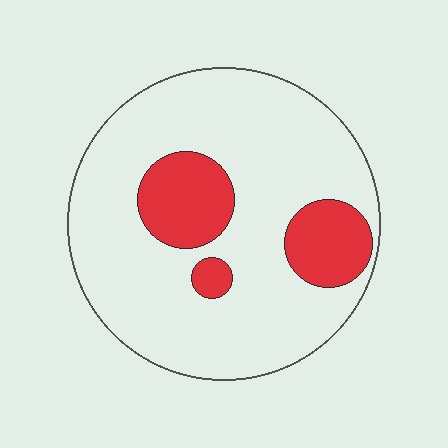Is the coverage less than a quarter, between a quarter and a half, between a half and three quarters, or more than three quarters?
Less than a quarter.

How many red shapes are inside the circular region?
3.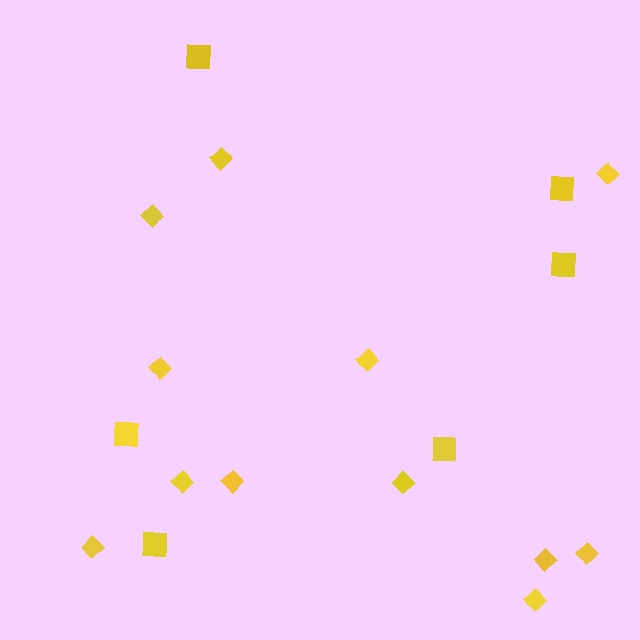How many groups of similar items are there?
There are 2 groups: one group of diamonds (12) and one group of squares (6).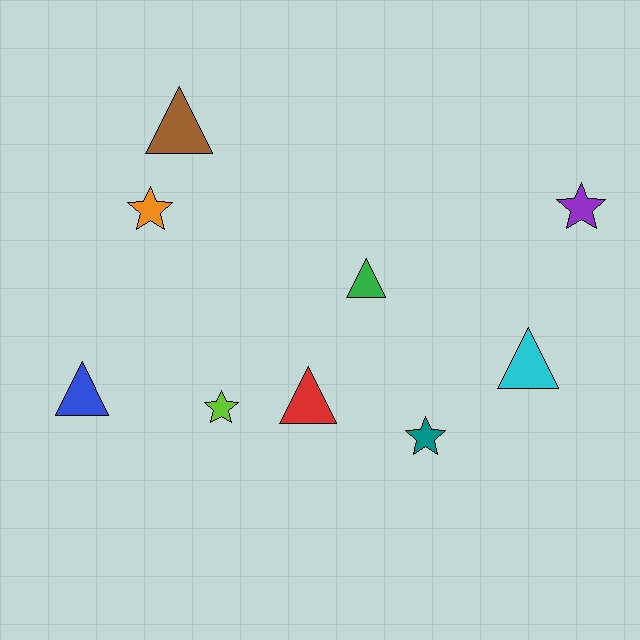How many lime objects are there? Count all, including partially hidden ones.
There is 1 lime object.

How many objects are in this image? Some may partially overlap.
There are 9 objects.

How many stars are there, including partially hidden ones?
There are 4 stars.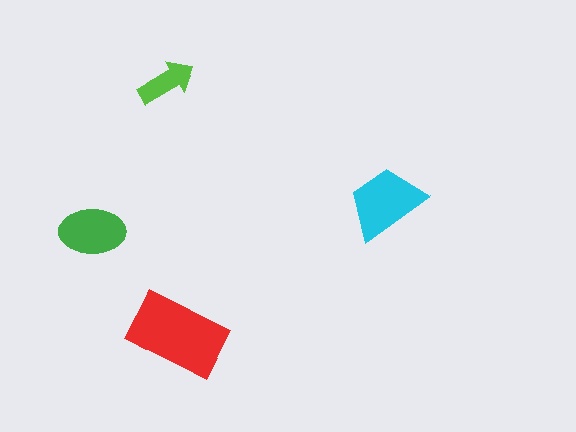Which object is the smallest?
The lime arrow.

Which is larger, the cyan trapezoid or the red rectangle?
The red rectangle.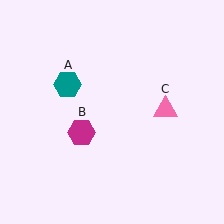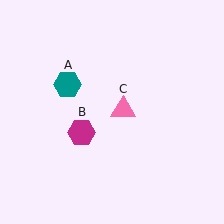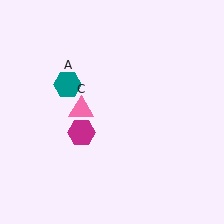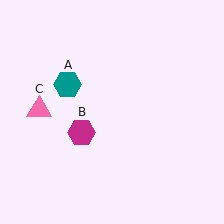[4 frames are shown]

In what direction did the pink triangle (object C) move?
The pink triangle (object C) moved left.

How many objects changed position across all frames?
1 object changed position: pink triangle (object C).